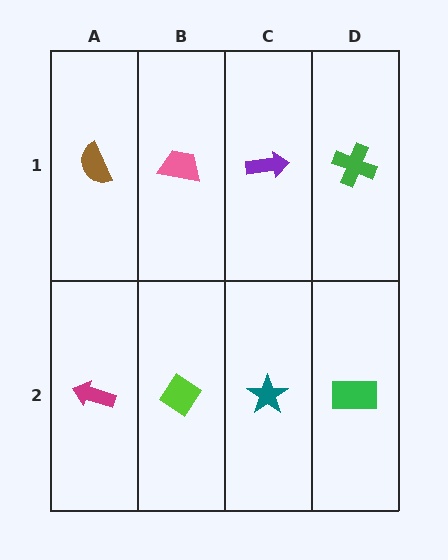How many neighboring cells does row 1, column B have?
3.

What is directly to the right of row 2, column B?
A teal star.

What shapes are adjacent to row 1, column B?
A lime diamond (row 2, column B), a brown semicircle (row 1, column A), a purple arrow (row 1, column C).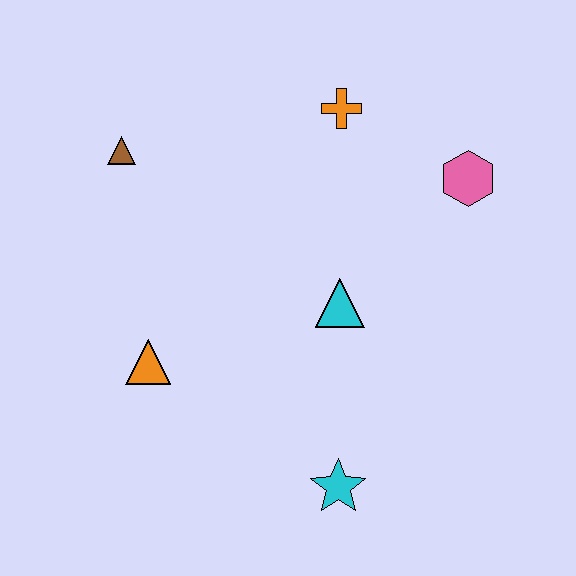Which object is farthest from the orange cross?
The cyan star is farthest from the orange cross.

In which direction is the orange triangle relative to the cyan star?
The orange triangle is to the left of the cyan star.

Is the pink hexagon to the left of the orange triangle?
No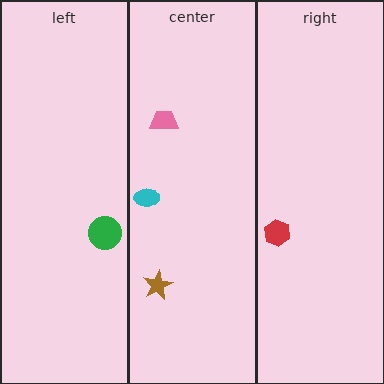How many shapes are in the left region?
1.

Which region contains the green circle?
The left region.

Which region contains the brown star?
The center region.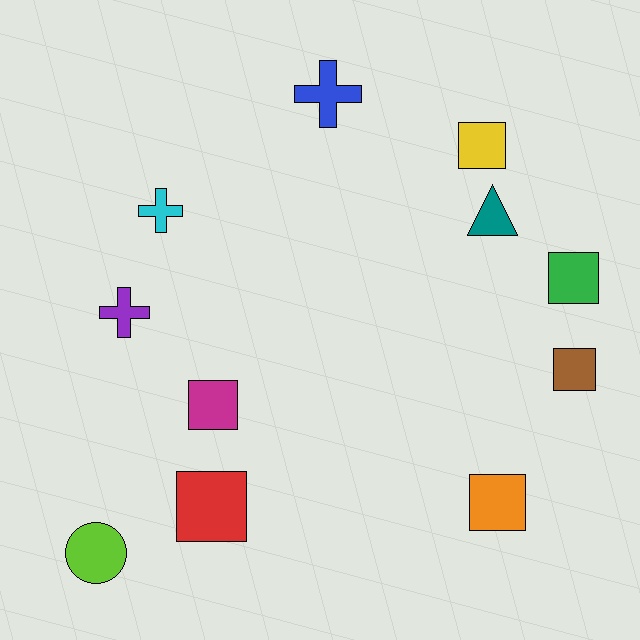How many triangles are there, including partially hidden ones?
There is 1 triangle.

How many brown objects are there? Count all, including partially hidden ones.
There is 1 brown object.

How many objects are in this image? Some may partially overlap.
There are 11 objects.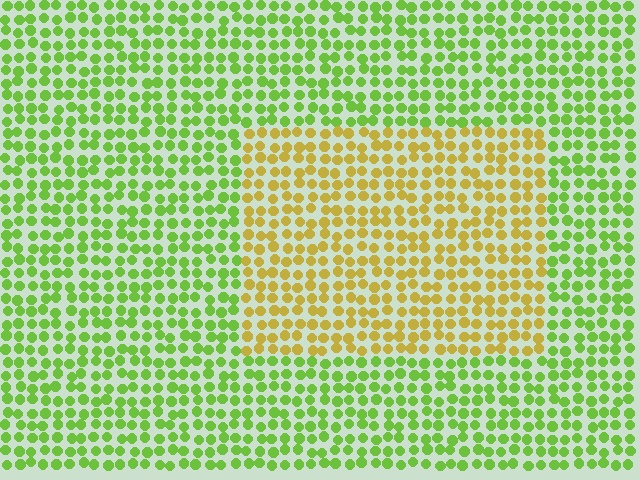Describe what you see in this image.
The image is filled with small lime elements in a uniform arrangement. A rectangle-shaped region is visible where the elements are tinted to a slightly different hue, forming a subtle color boundary.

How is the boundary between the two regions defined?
The boundary is defined purely by a slight shift in hue (about 47 degrees). Spacing, size, and orientation are identical on both sides.